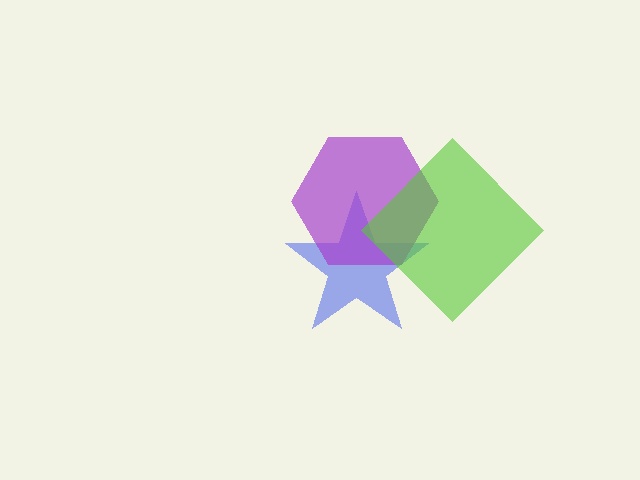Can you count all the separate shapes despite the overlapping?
Yes, there are 3 separate shapes.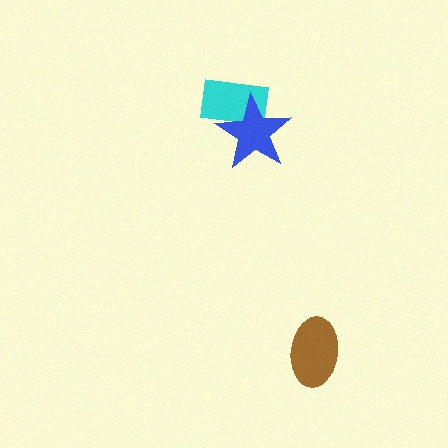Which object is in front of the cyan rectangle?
The blue star is in front of the cyan rectangle.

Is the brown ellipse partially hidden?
No, no other shape covers it.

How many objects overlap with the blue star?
1 object overlaps with the blue star.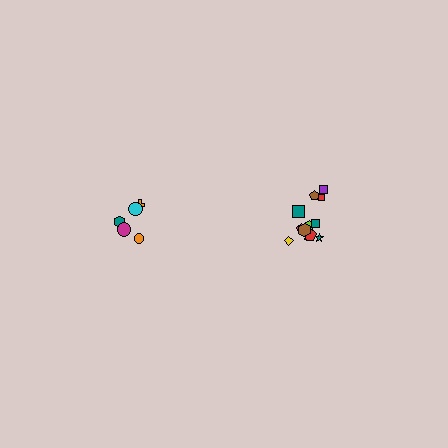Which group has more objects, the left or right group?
The right group.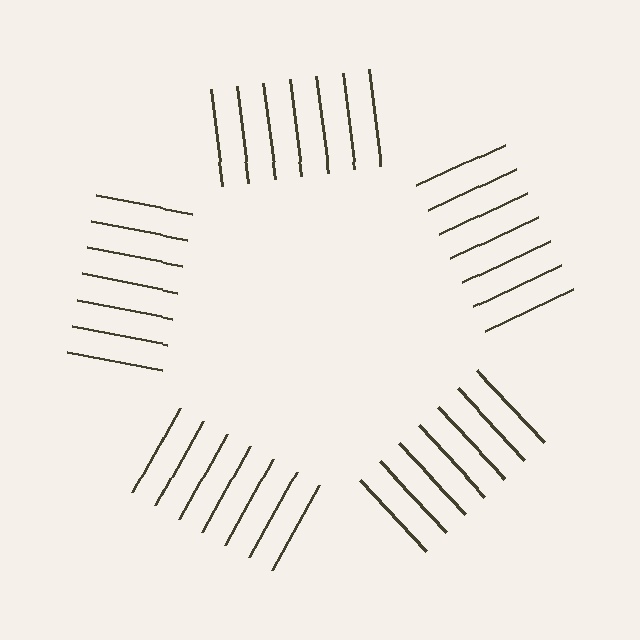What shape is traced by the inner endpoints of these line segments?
An illusory pentagon — the line segments terminate on its edges but no continuous stroke is drawn.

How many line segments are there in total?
35 — 7 along each of the 5 edges.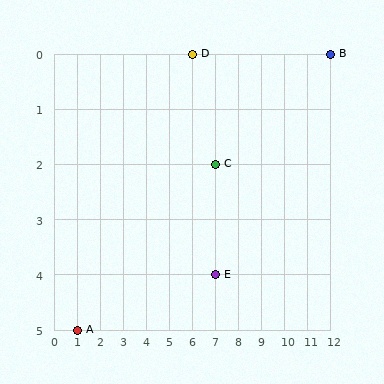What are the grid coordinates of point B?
Point B is at grid coordinates (12, 0).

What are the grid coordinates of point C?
Point C is at grid coordinates (7, 2).